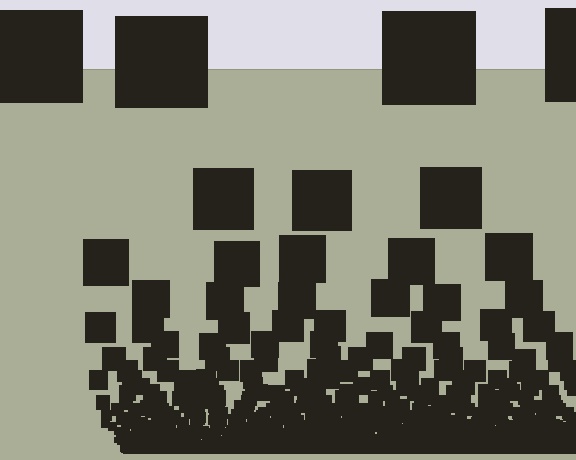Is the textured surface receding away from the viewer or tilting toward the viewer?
The surface appears to tilt toward the viewer. Texture elements get larger and sparser toward the top.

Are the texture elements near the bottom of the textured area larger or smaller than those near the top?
Smaller. The gradient is inverted — elements near the bottom are smaller and denser.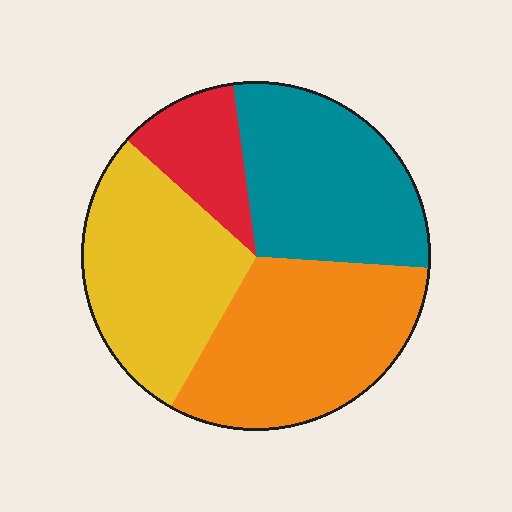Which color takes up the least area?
Red, at roughly 10%.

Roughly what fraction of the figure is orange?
Orange takes up between a quarter and a half of the figure.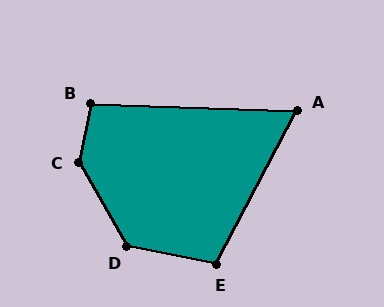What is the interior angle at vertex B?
Approximately 99 degrees (obtuse).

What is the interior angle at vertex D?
Approximately 131 degrees (obtuse).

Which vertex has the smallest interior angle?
A, at approximately 64 degrees.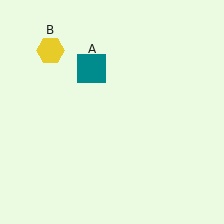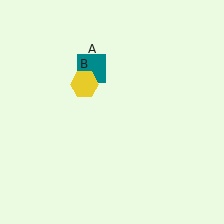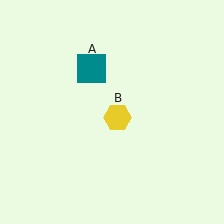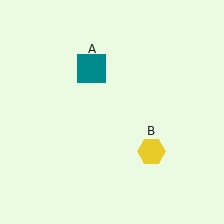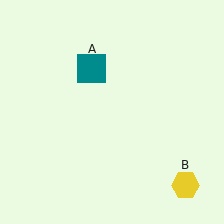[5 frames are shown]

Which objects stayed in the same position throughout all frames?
Teal square (object A) remained stationary.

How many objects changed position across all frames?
1 object changed position: yellow hexagon (object B).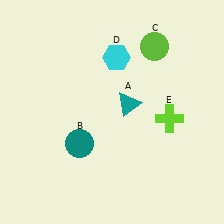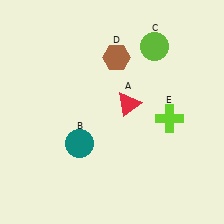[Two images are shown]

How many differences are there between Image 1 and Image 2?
There are 2 differences between the two images.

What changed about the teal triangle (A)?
In Image 1, A is teal. In Image 2, it changed to red.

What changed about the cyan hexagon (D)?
In Image 1, D is cyan. In Image 2, it changed to brown.